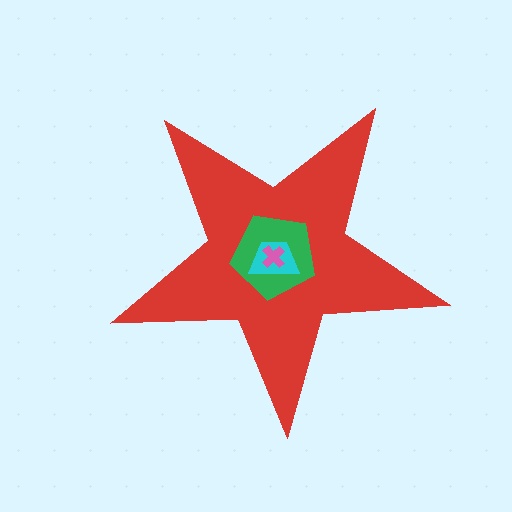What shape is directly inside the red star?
The green pentagon.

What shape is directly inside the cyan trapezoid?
The pink cross.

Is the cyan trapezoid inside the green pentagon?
Yes.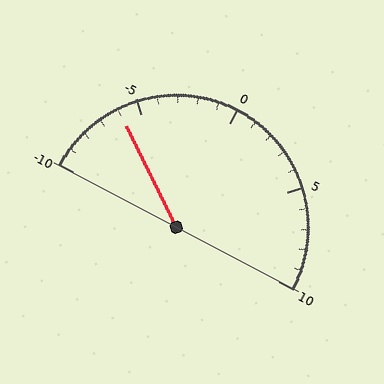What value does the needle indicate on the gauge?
The needle indicates approximately -6.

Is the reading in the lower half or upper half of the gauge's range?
The reading is in the lower half of the range (-10 to 10).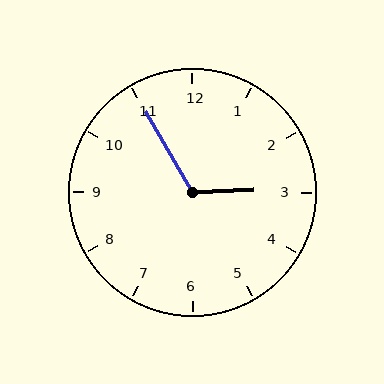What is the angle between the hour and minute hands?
Approximately 118 degrees.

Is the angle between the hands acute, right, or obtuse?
It is obtuse.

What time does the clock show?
2:55.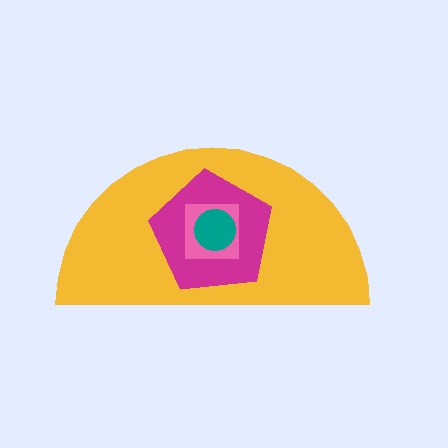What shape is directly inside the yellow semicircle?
The magenta pentagon.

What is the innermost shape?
The teal circle.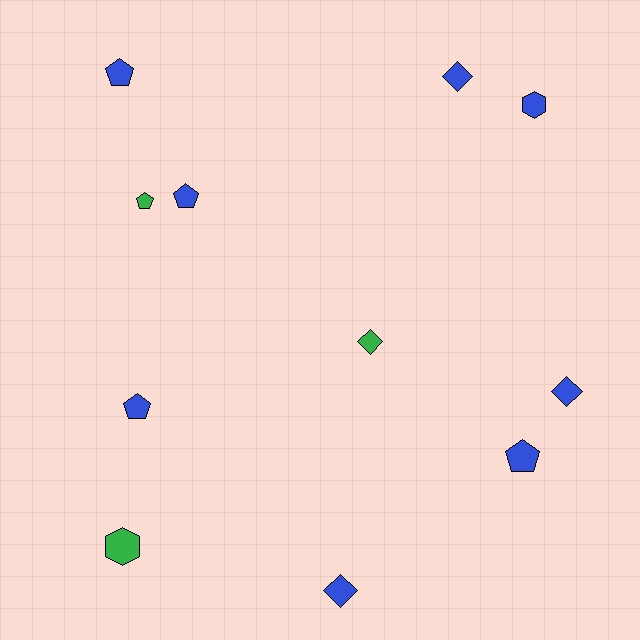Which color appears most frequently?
Blue, with 8 objects.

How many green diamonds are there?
There is 1 green diamond.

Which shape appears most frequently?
Pentagon, with 5 objects.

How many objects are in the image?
There are 11 objects.